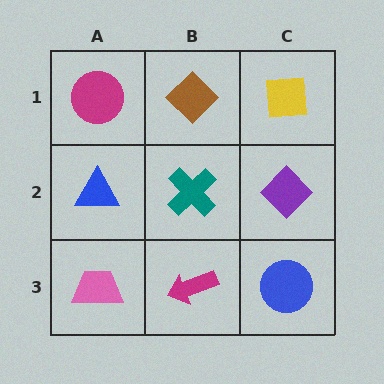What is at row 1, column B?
A brown diamond.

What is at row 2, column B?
A teal cross.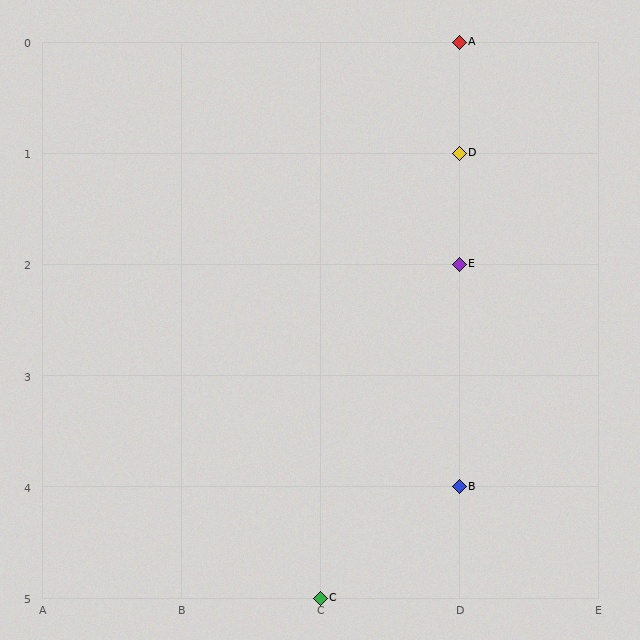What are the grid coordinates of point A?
Point A is at grid coordinates (D, 0).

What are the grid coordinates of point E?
Point E is at grid coordinates (D, 2).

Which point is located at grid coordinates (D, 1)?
Point D is at (D, 1).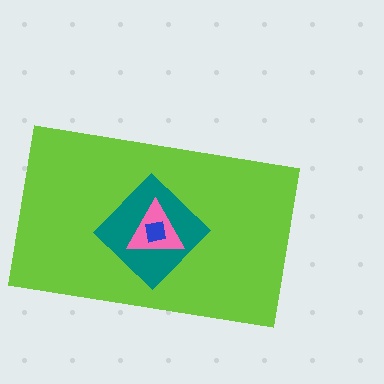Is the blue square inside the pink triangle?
Yes.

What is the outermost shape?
The lime rectangle.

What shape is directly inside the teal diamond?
The pink triangle.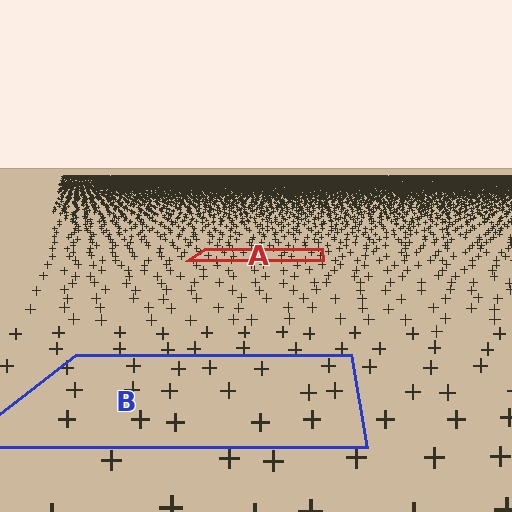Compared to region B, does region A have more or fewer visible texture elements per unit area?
Region A has more texture elements per unit area — they are packed more densely because it is farther away.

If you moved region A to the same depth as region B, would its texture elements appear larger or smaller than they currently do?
They would appear larger. At a closer depth, the same texture elements are projected at a bigger on-screen size.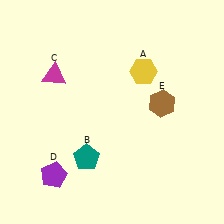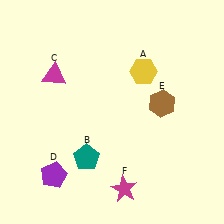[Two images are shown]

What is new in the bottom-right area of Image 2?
A magenta star (F) was added in the bottom-right area of Image 2.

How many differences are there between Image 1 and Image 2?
There is 1 difference between the two images.